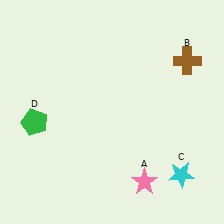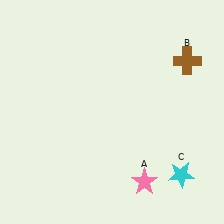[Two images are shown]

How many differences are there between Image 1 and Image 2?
There is 1 difference between the two images.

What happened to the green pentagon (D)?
The green pentagon (D) was removed in Image 2. It was in the bottom-left area of Image 1.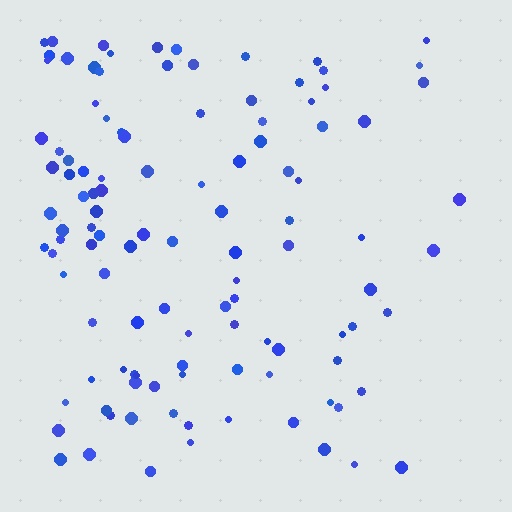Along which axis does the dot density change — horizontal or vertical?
Horizontal.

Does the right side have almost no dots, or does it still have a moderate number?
Still a moderate number, just noticeably fewer than the left.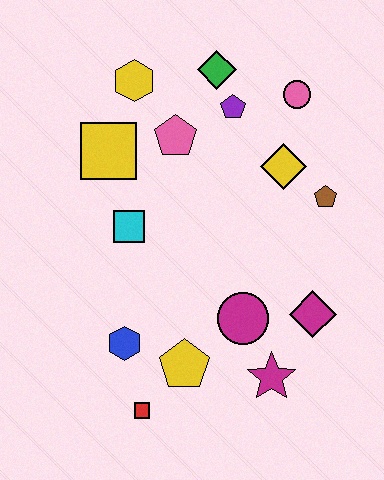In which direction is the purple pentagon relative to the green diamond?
The purple pentagon is below the green diamond.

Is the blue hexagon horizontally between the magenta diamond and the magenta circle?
No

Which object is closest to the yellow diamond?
The brown pentagon is closest to the yellow diamond.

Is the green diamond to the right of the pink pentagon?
Yes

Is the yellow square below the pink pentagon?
Yes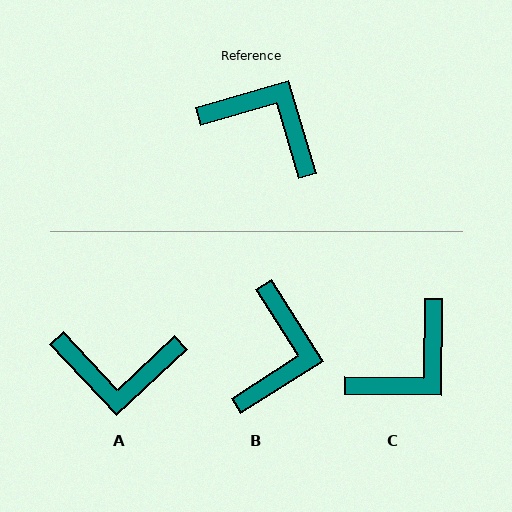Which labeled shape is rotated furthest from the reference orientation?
A, about 154 degrees away.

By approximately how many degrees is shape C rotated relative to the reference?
Approximately 107 degrees clockwise.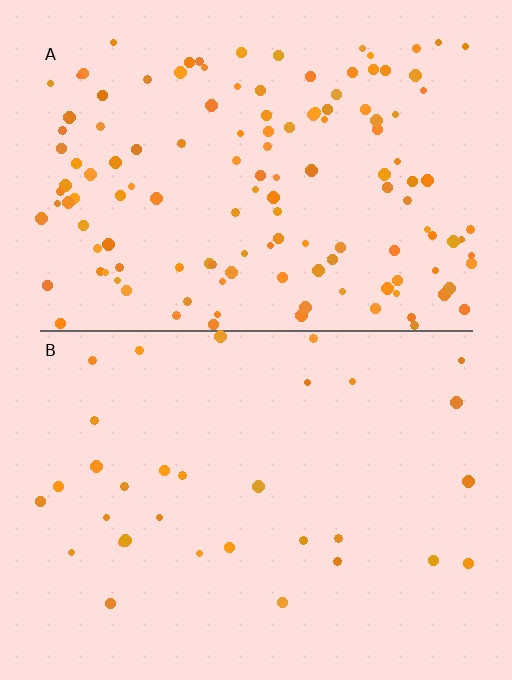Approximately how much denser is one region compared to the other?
Approximately 4.1× — region A over region B.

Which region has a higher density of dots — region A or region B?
A (the top).